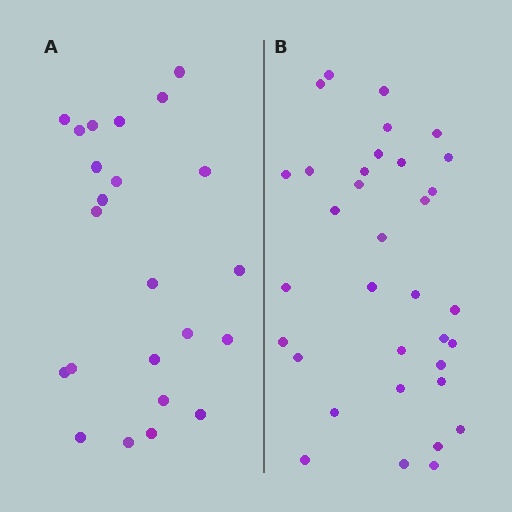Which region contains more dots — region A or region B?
Region B (the right region) has more dots.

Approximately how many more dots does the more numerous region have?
Region B has roughly 12 or so more dots than region A.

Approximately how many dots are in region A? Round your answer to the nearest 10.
About 20 dots. (The exact count is 23, which rounds to 20.)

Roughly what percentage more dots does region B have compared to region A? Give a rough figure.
About 50% more.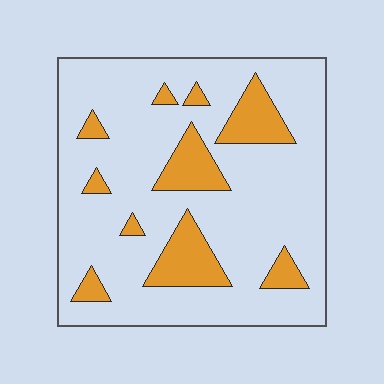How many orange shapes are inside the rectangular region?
10.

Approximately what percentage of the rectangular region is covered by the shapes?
Approximately 20%.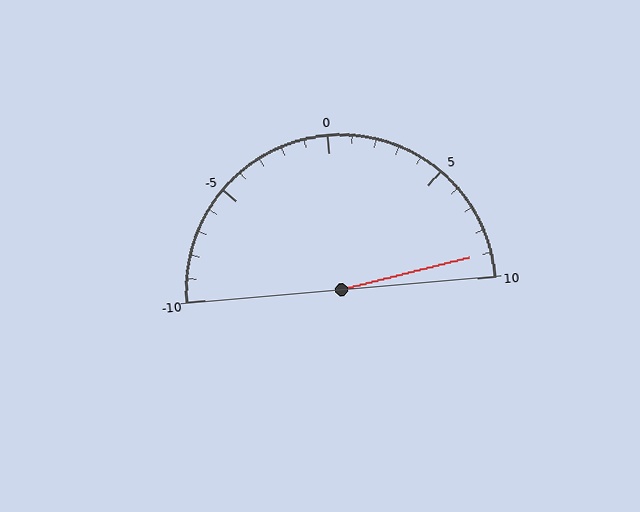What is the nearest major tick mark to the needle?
The nearest major tick mark is 10.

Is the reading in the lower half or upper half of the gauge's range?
The reading is in the upper half of the range (-10 to 10).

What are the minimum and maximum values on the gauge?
The gauge ranges from -10 to 10.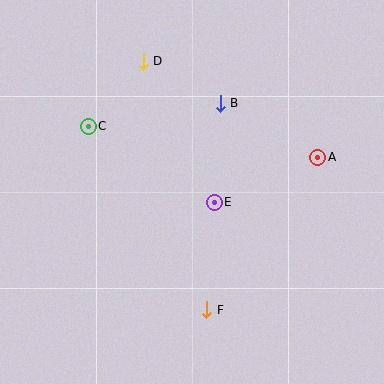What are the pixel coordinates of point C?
Point C is at (88, 126).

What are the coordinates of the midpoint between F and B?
The midpoint between F and B is at (213, 206).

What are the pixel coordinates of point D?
Point D is at (143, 61).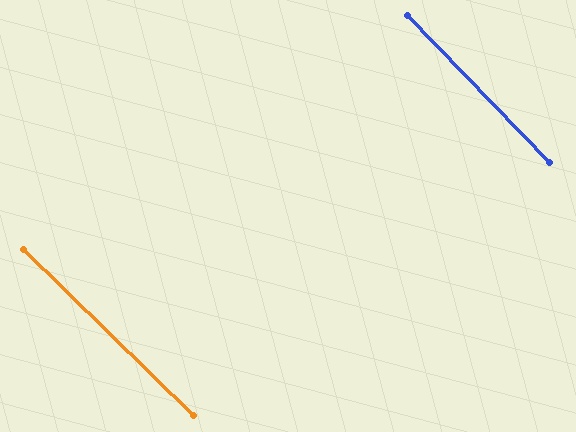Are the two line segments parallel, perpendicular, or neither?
Parallel — their directions differ by only 1.8°.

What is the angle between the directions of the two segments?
Approximately 2 degrees.